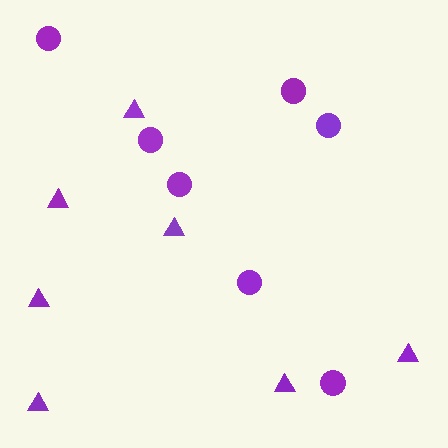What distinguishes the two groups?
There are 2 groups: one group of circles (7) and one group of triangles (7).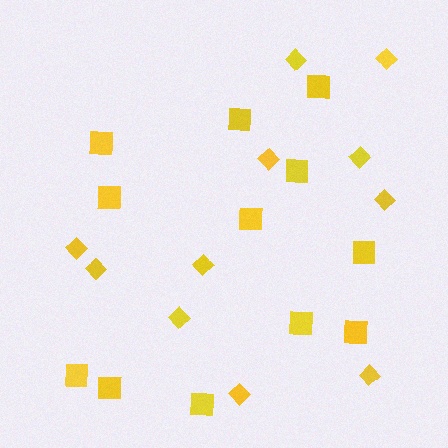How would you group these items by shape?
There are 2 groups: one group of diamonds (11) and one group of squares (12).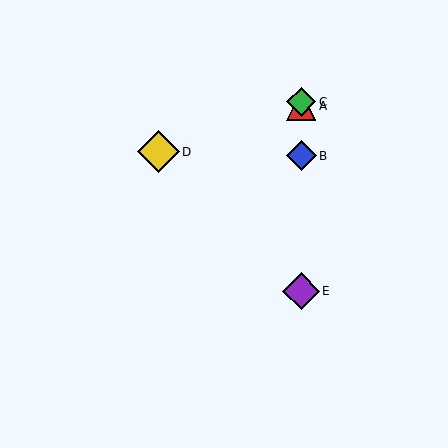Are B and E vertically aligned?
Yes, both are at x≈301.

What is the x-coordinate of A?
Object A is at x≈301.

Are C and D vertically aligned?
No, C is at x≈301 and D is at x≈158.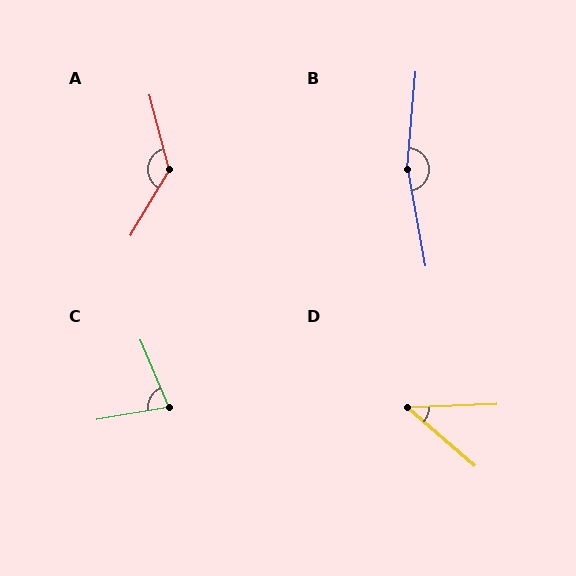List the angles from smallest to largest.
D (43°), C (77°), A (135°), B (165°).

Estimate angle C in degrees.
Approximately 77 degrees.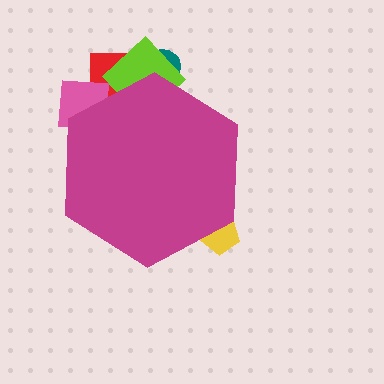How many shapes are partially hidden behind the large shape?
5 shapes are partially hidden.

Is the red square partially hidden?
Yes, the red square is partially hidden behind the magenta hexagon.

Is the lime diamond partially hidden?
Yes, the lime diamond is partially hidden behind the magenta hexagon.